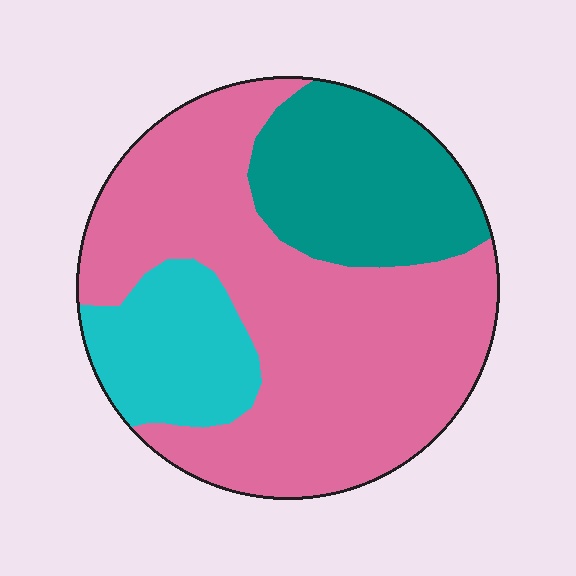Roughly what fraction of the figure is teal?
Teal covers about 25% of the figure.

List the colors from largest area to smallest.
From largest to smallest: pink, teal, cyan.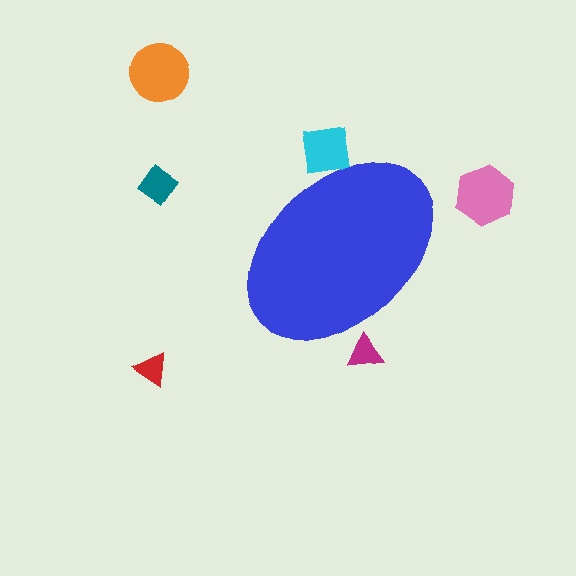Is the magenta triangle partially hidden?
Yes, the magenta triangle is partially hidden behind the blue ellipse.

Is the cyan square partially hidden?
Yes, the cyan square is partially hidden behind the blue ellipse.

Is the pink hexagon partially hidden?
No, the pink hexagon is fully visible.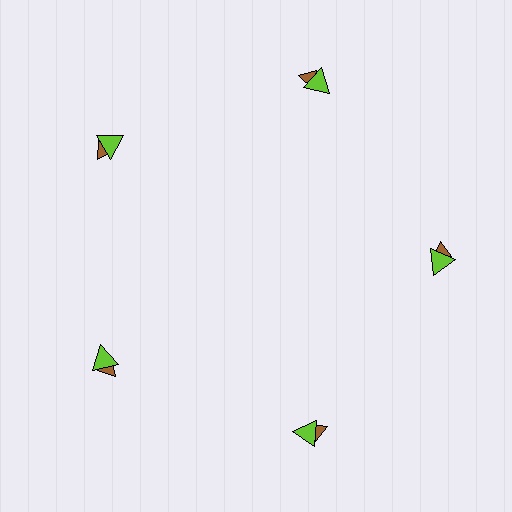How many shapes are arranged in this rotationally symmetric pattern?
There are 10 shapes, arranged in 5 groups of 2.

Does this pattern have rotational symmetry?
Yes, this pattern has 5-fold rotational symmetry. It looks the same after rotating 72 degrees around the center.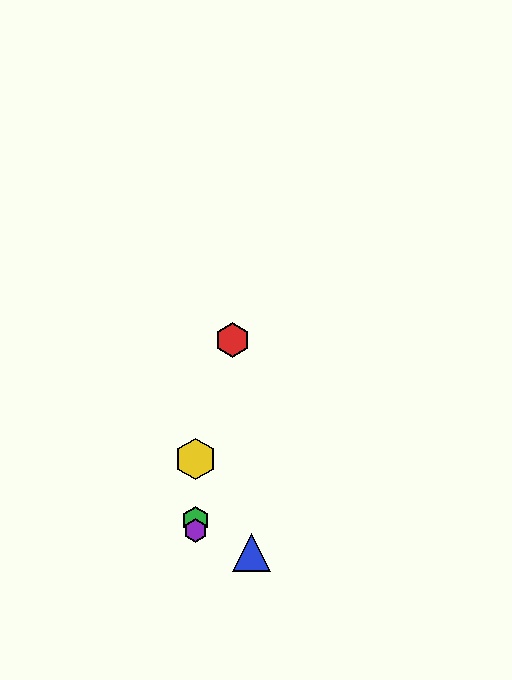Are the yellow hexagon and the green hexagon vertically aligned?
Yes, both are at x≈195.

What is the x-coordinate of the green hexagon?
The green hexagon is at x≈195.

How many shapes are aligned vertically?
3 shapes (the green hexagon, the yellow hexagon, the purple hexagon) are aligned vertically.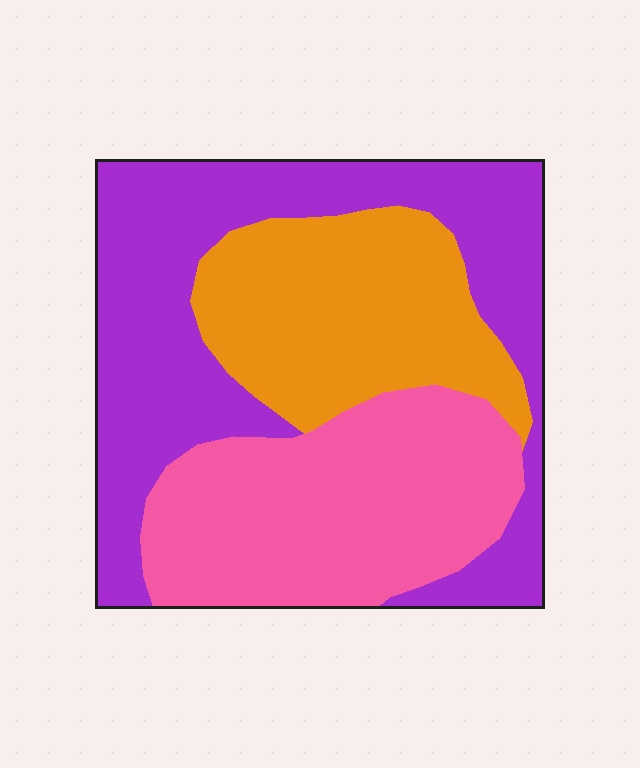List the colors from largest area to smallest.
From largest to smallest: purple, pink, orange.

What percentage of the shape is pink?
Pink takes up between a sixth and a third of the shape.